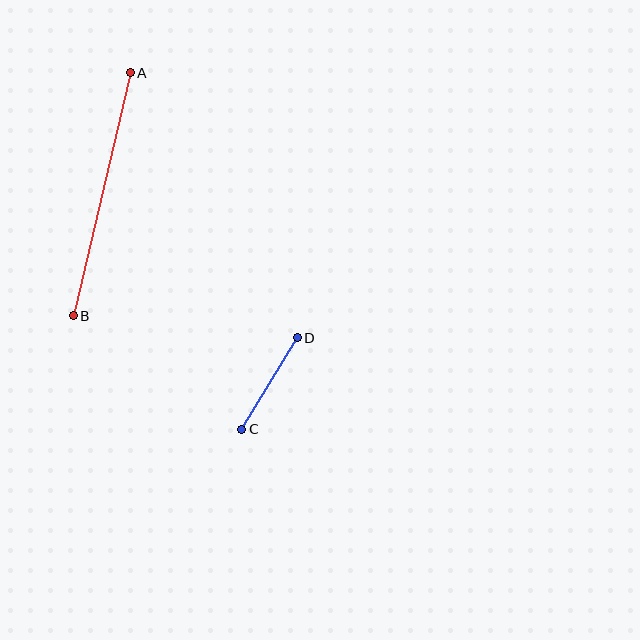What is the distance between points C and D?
The distance is approximately 107 pixels.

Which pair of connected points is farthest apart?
Points A and B are farthest apart.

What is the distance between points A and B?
The distance is approximately 250 pixels.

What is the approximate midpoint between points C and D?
The midpoint is at approximately (270, 384) pixels.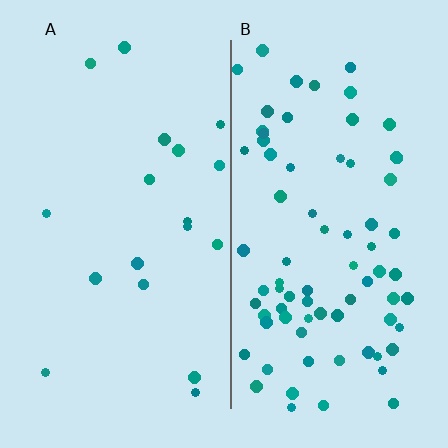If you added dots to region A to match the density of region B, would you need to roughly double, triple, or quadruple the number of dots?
Approximately quadruple.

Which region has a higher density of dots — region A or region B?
B (the right).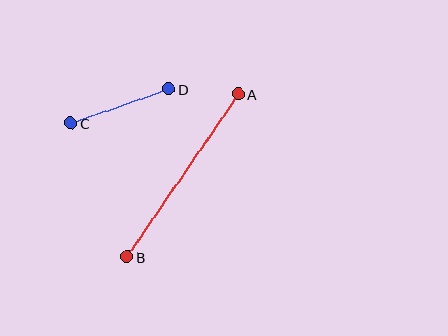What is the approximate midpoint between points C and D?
The midpoint is at approximately (120, 106) pixels.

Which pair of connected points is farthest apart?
Points A and B are farthest apart.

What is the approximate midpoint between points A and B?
The midpoint is at approximately (183, 175) pixels.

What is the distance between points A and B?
The distance is approximately 197 pixels.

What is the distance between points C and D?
The distance is approximately 104 pixels.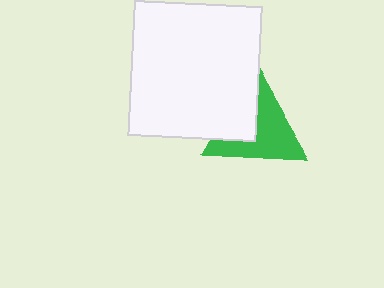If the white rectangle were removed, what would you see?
You would see the complete green triangle.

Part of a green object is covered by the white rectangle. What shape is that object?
It is a triangle.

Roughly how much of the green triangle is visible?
About half of it is visible (roughly 64%).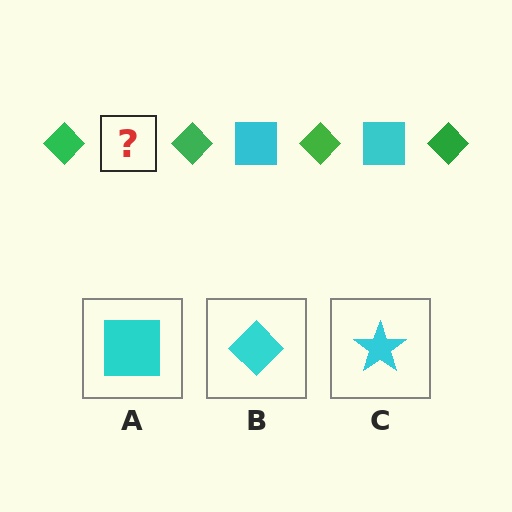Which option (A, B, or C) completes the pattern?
A.